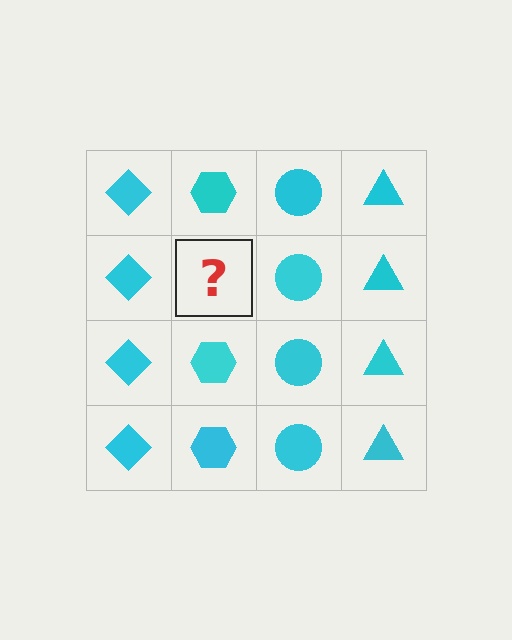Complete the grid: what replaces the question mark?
The question mark should be replaced with a cyan hexagon.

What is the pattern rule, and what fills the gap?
The rule is that each column has a consistent shape. The gap should be filled with a cyan hexagon.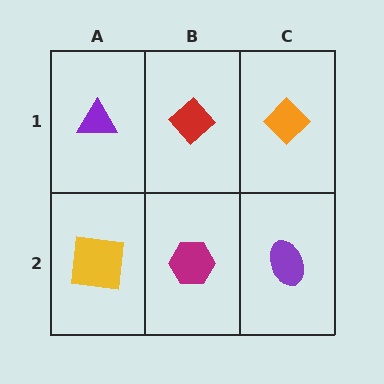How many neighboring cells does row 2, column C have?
2.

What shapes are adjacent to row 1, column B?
A magenta hexagon (row 2, column B), a purple triangle (row 1, column A), an orange diamond (row 1, column C).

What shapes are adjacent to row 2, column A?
A purple triangle (row 1, column A), a magenta hexagon (row 2, column B).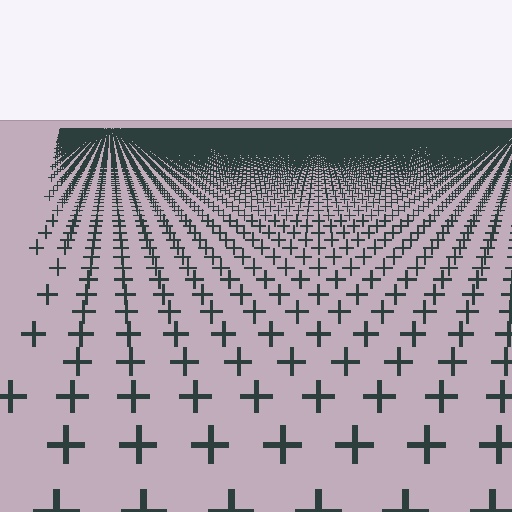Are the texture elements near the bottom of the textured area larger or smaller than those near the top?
Larger. Near the bottom, elements are closer to the viewer and appear at a bigger on-screen size.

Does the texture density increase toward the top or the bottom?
Density increases toward the top.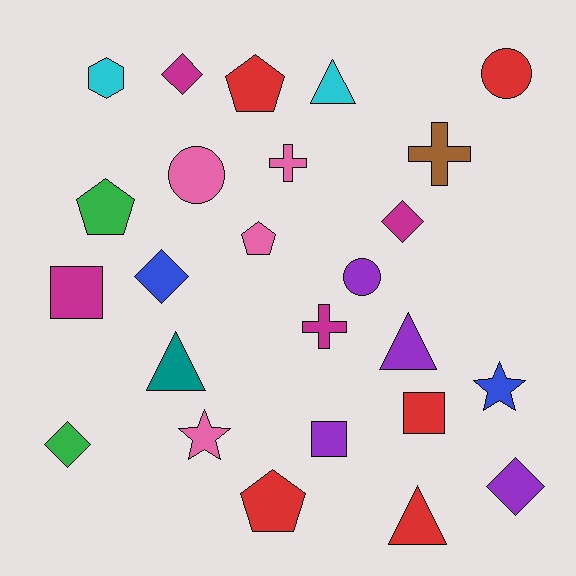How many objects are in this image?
There are 25 objects.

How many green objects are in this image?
There are 2 green objects.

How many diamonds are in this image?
There are 5 diamonds.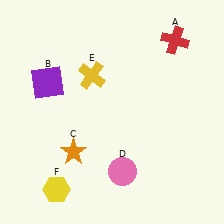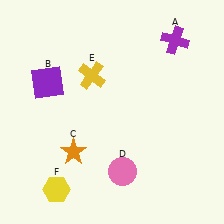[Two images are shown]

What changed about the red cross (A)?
In Image 1, A is red. In Image 2, it changed to purple.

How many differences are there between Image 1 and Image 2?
There is 1 difference between the two images.